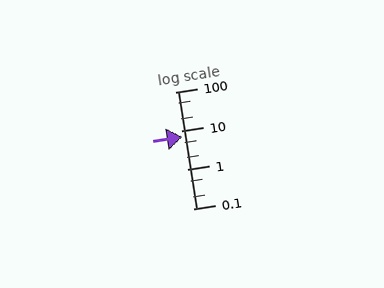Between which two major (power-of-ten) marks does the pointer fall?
The pointer is between 1 and 10.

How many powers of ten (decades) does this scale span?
The scale spans 3 decades, from 0.1 to 100.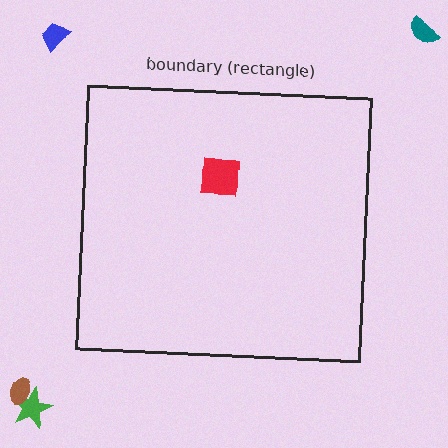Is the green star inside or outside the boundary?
Outside.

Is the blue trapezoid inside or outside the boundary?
Outside.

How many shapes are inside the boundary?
1 inside, 4 outside.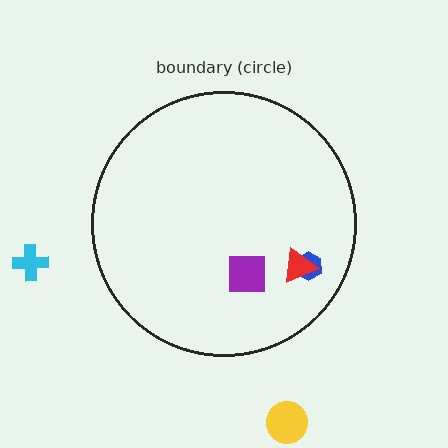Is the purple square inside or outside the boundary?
Inside.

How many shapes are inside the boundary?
3 inside, 2 outside.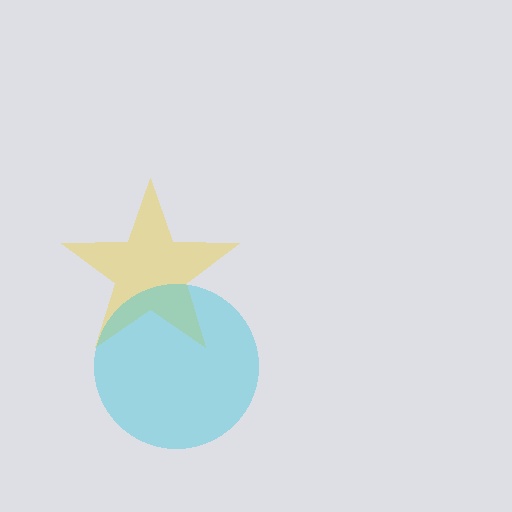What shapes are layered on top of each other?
The layered shapes are: a yellow star, a cyan circle.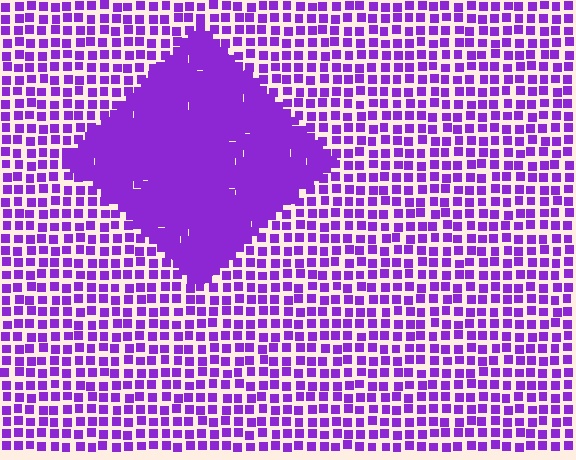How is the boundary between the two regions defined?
The boundary is defined by a change in element density (approximately 2.4x ratio). All elements are the same color, size, and shape.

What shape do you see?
I see a diamond.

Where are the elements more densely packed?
The elements are more densely packed inside the diamond boundary.